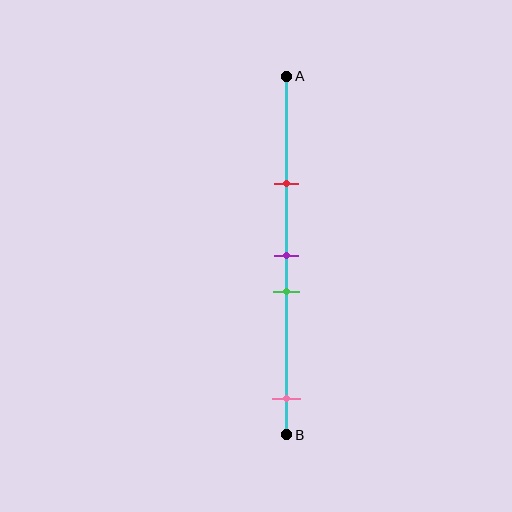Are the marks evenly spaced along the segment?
No, the marks are not evenly spaced.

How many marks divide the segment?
There are 4 marks dividing the segment.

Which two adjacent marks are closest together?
The purple and green marks are the closest adjacent pair.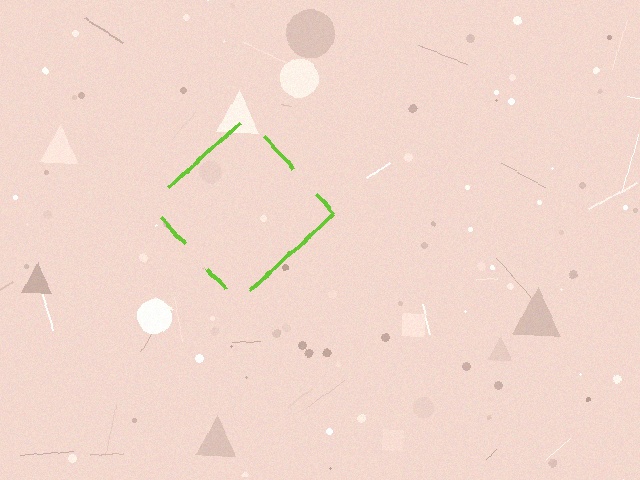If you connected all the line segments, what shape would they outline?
They would outline a diamond.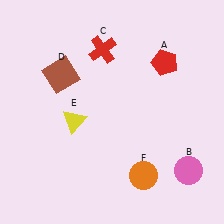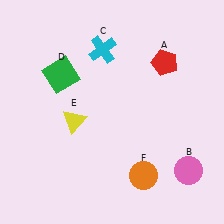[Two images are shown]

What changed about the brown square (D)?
In Image 1, D is brown. In Image 2, it changed to green.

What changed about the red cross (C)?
In Image 1, C is red. In Image 2, it changed to cyan.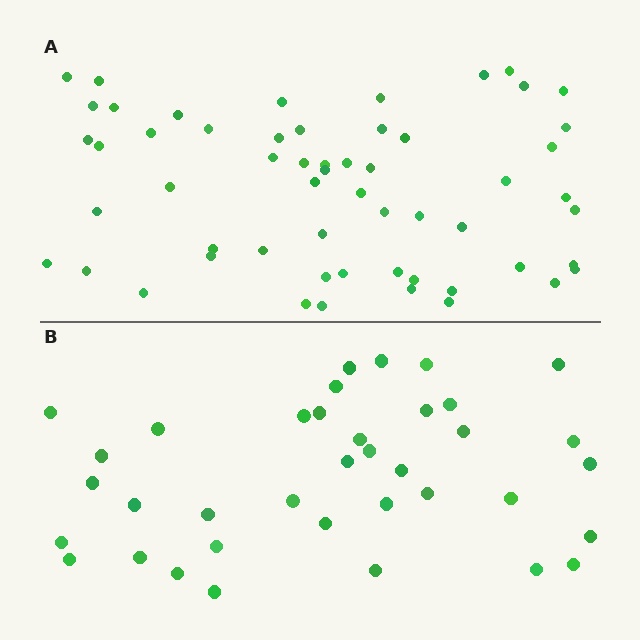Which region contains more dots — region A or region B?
Region A (the top region) has more dots.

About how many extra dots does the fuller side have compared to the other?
Region A has approximately 20 more dots than region B.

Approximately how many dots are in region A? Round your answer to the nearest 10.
About 60 dots. (The exact count is 57, which rounds to 60.)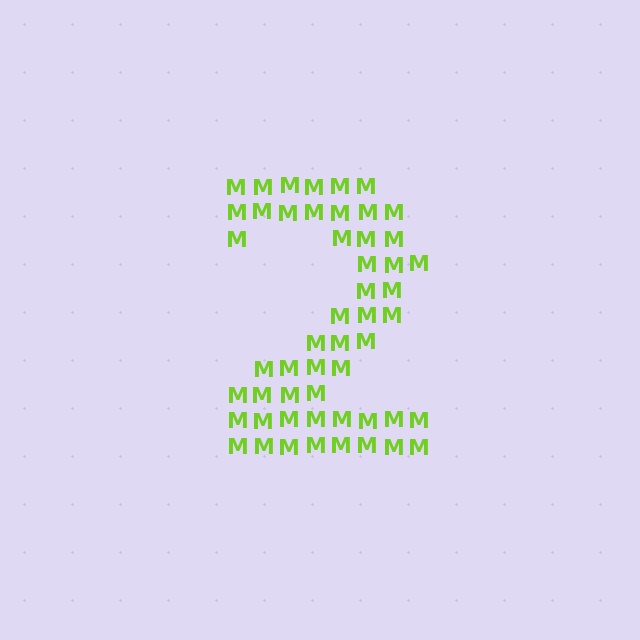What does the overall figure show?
The overall figure shows the digit 2.